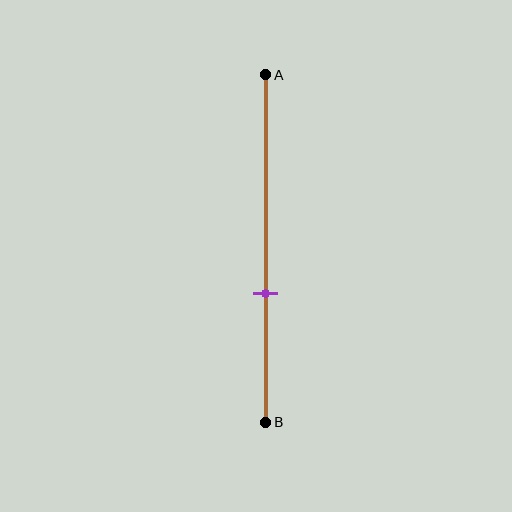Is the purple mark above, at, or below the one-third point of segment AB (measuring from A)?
The purple mark is below the one-third point of segment AB.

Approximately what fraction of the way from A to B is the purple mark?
The purple mark is approximately 65% of the way from A to B.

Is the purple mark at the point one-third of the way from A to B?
No, the mark is at about 65% from A, not at the 33% one-third point.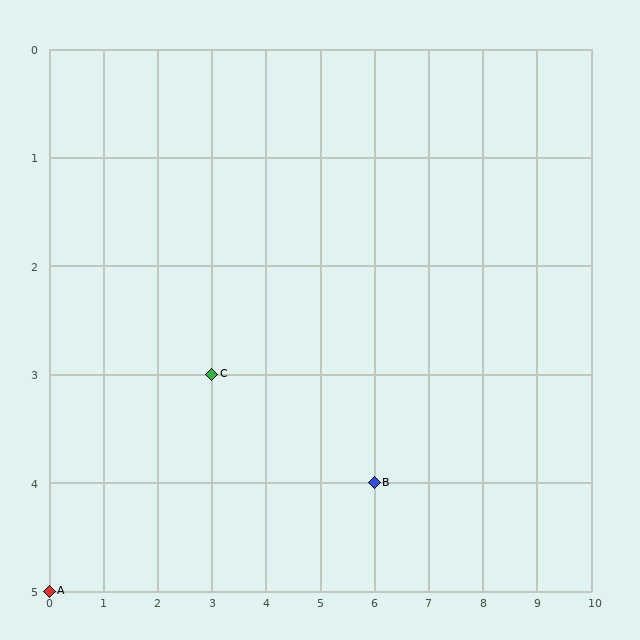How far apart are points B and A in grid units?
Points B and A are 6 columns and 1 row apart (about 6.1 grid units diagonally).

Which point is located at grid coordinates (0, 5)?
Point A is at (0, 5).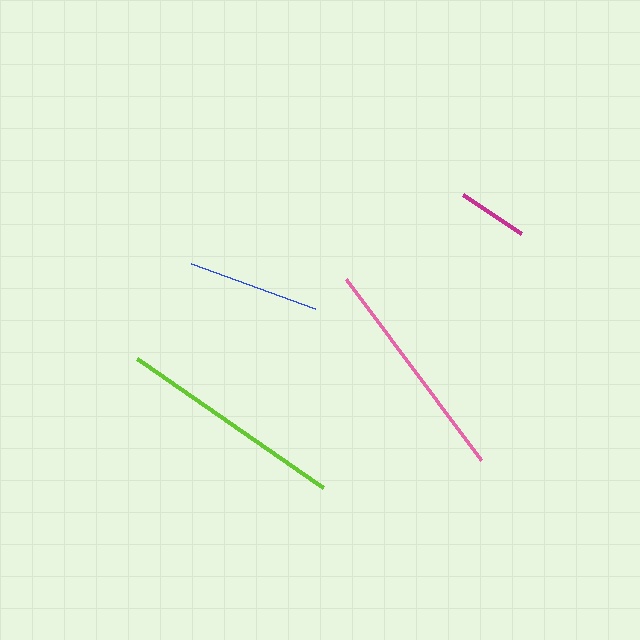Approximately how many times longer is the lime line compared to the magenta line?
The lime line is approximately 3.3 times the length of the magenta line.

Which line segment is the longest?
The lime line is the longest at approximately 226 pixels.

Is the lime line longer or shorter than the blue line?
The lime line is longer than the blue line.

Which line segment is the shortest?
The magenta line is the shortest at approximately 69 pixels.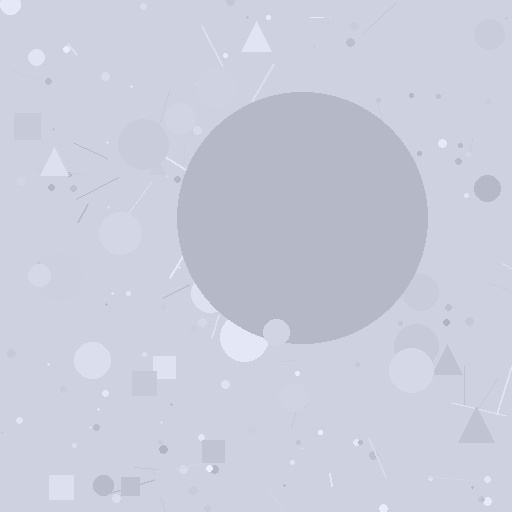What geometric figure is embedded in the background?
A circle is embedded in the background.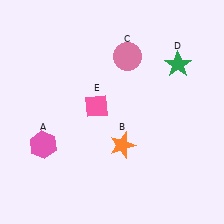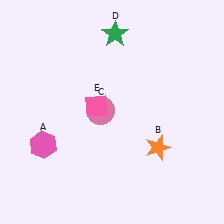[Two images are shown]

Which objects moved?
The objects that moved are: the orange star (B), the pink circle (C), the green star (D).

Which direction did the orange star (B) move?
The orange star (B) moved right.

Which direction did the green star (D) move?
The green star (D) moved left.